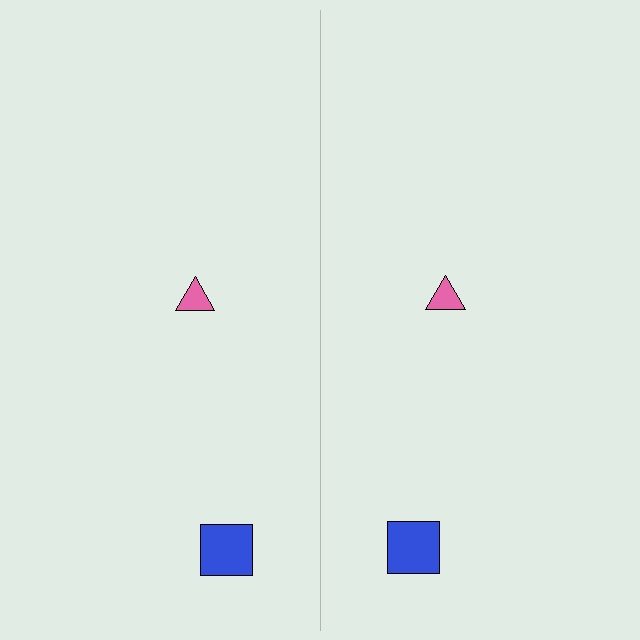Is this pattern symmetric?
Yes, this pattern has bilateral (reflection) symmetry.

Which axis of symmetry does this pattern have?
The pattern has a vertical axis of symmetry running through the center of the image.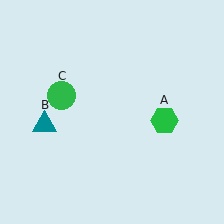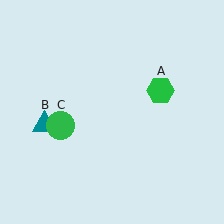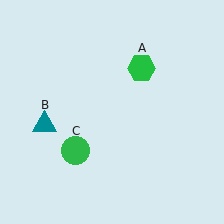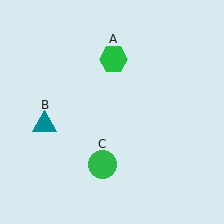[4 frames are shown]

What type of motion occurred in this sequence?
The green hexagon (object A), green circle (object C) rotated counterclockwise around the center of the scene.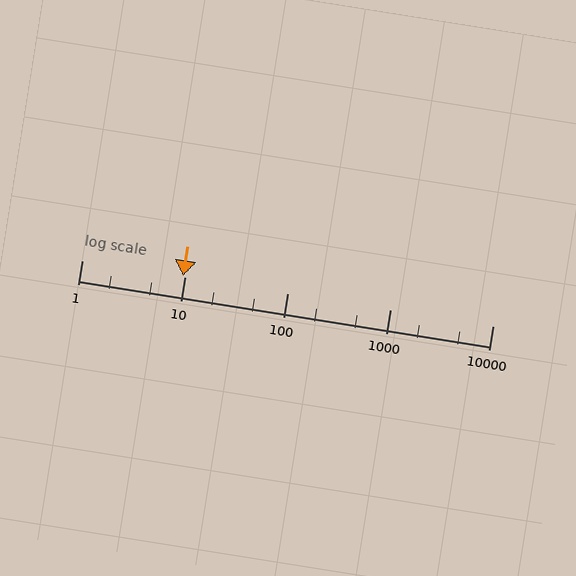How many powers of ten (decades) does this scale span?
The scale spans 4 decades, from 1 to 10000.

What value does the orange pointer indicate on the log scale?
The pointer indicates approximately 9.6.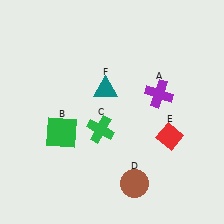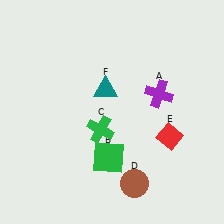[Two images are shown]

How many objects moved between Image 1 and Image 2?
1 object moved between the two images.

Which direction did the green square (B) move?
The green square (B) moved right.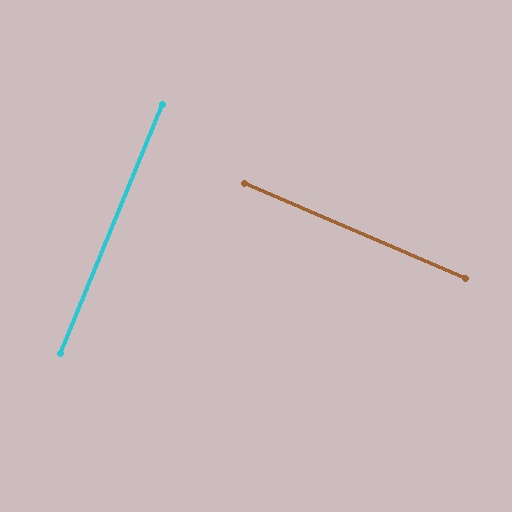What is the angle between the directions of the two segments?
Approximately 89 degrees.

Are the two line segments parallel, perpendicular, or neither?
Perpendicular — they meet at approximately 89°.